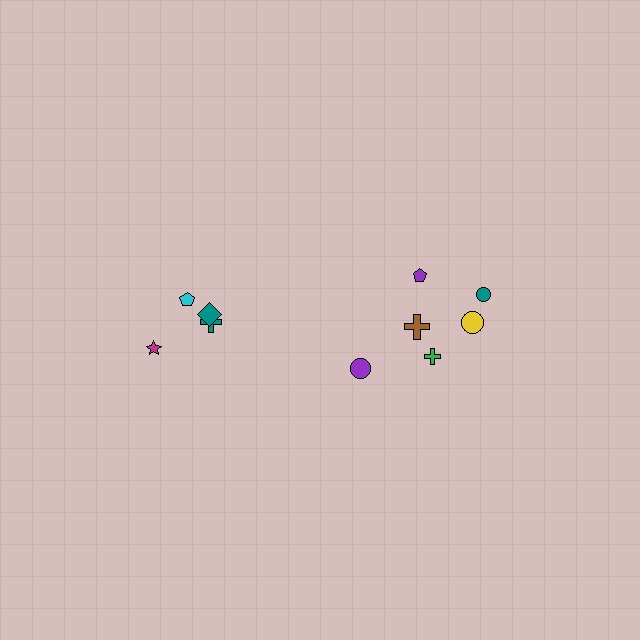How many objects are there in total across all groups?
There are 10 objects.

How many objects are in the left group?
There are 4 objects.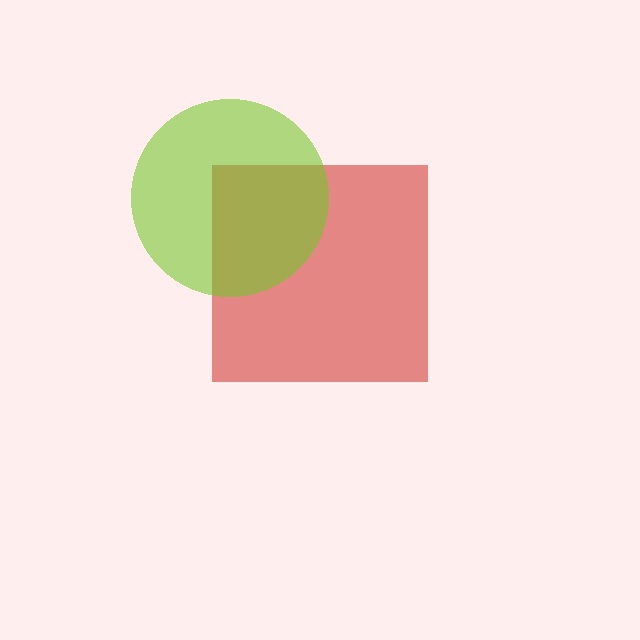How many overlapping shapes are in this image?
There are 2 overlapping shapes in the image.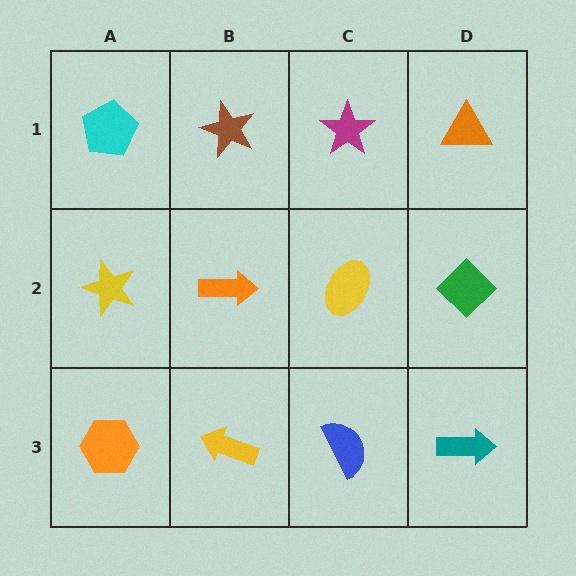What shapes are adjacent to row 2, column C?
A magenta star (row 1, column C), a blue semicircle (row 3, column C), an orange arrow (row 2, column B), a green diamond (row 2, column D).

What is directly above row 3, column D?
A green diamond.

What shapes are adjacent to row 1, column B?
An orange arrow (row 2, column B), a cyan pentagon (row 1, column A), a magenta star (row 1, column C).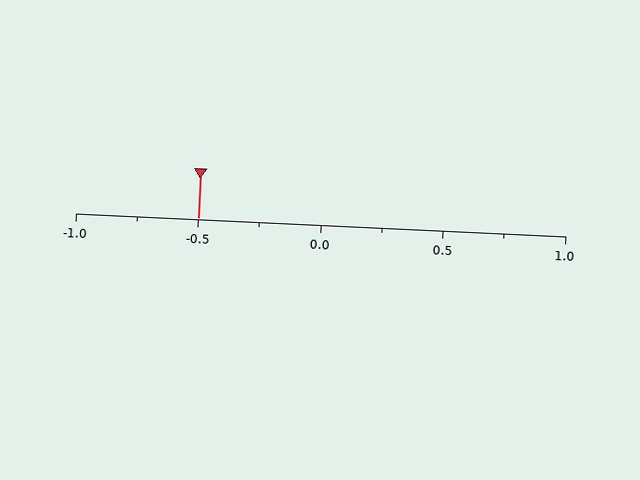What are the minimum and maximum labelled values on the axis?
The axis runs from -1.0 to 1.0.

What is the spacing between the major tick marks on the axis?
The major ticks are spaced 0.5 apart.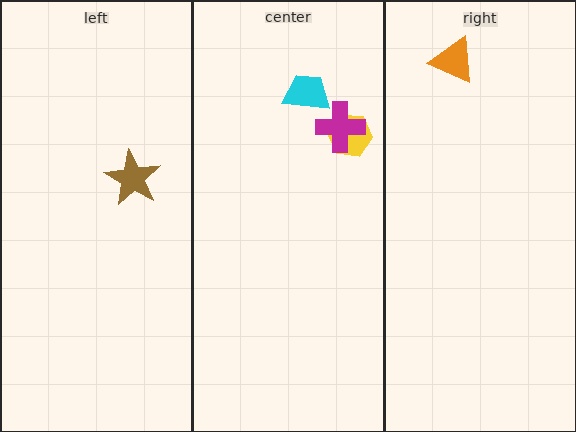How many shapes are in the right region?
1.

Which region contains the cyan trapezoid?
The center region.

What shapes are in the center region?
The yellow hexagon, the cyan trapezoid, the magenta cross.